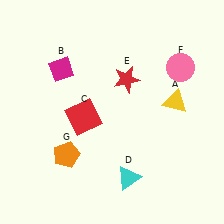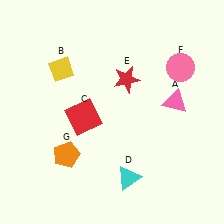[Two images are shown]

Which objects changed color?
A changed from yellow to pink. B changed from magenta to yellow.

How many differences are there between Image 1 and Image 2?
There are 2 differences between the two images.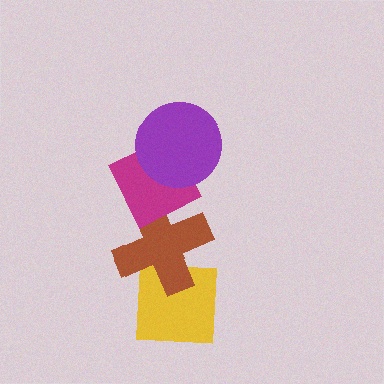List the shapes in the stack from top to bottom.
From top to bottom: the purple circle, the magenta diamond, the brown cross, the yellow square.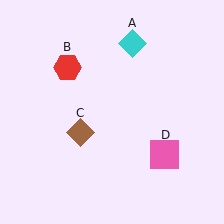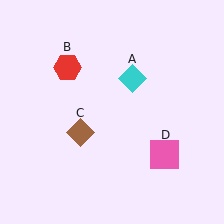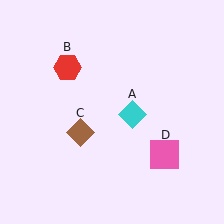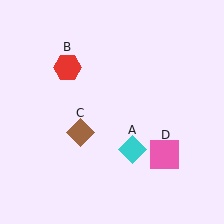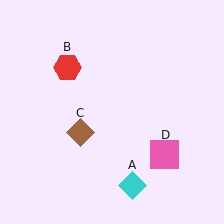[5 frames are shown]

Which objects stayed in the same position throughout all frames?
Red hexagon (object B) and brown diamond (object C) and pink square (object D) remained stationary.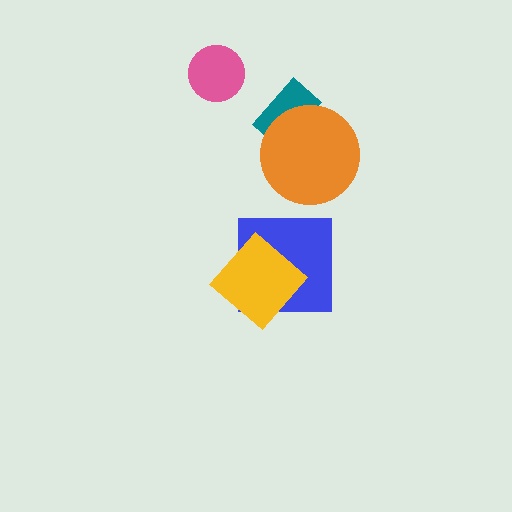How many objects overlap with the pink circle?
0 objects overlap with the pink circle.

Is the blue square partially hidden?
Yes, it is partially covered by another shape.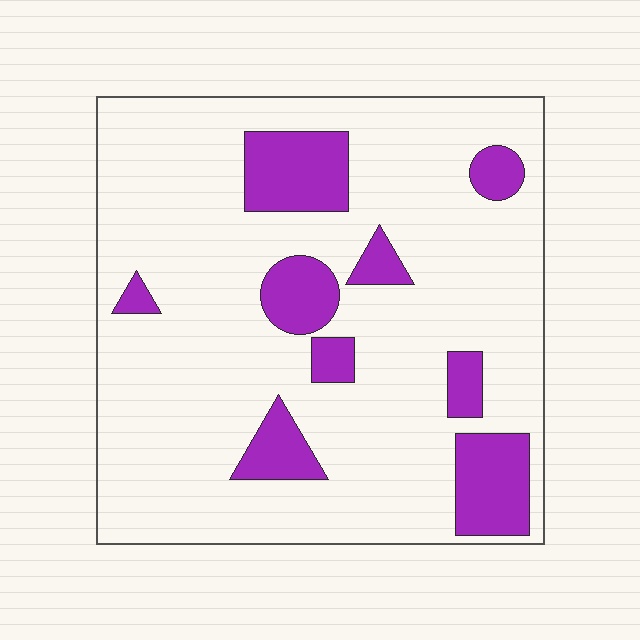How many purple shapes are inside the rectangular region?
9.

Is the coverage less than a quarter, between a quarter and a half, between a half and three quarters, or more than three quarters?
Less than a quarter.